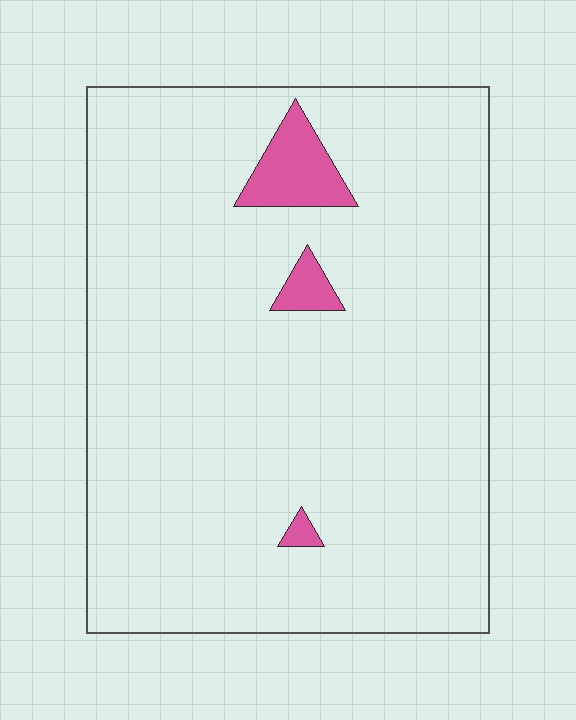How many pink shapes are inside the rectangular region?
3.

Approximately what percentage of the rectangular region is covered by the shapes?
Approximately 5%.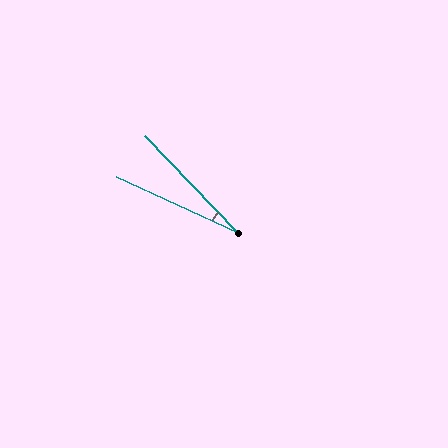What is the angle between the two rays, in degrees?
Approximately 22 degrees.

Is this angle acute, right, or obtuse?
It is acute.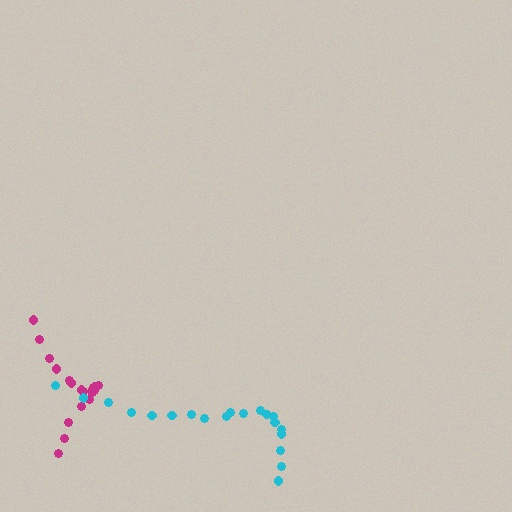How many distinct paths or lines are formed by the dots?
There are 2 distinct paths.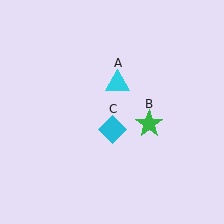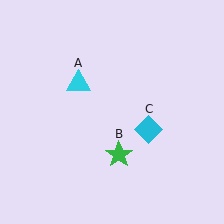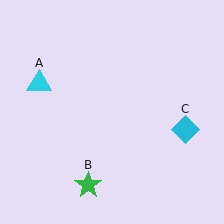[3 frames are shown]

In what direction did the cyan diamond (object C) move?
The cyan diamond (object C) moved right.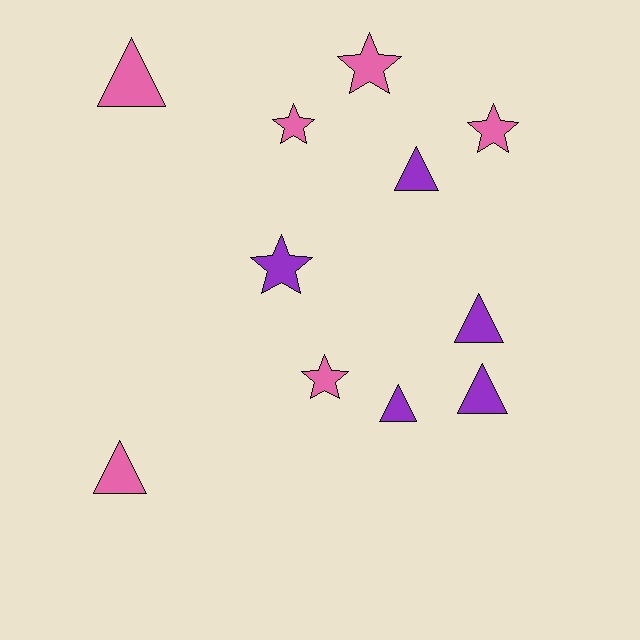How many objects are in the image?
There are 11 objects.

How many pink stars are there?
There are 4 pink stars.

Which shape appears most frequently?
Triangle, with 6 objects.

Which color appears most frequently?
Pink, with 6 objects.